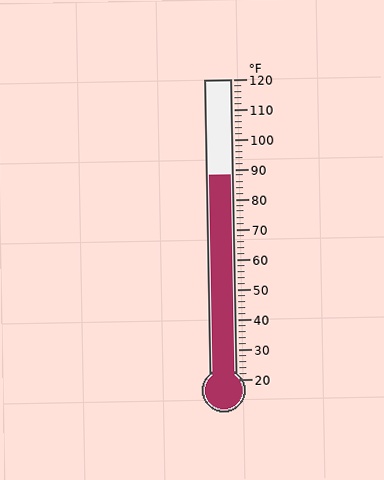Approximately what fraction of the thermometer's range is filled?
The thermometer is filled to approximately 70% of its range.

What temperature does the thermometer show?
The thermometer shows approximately 88°F.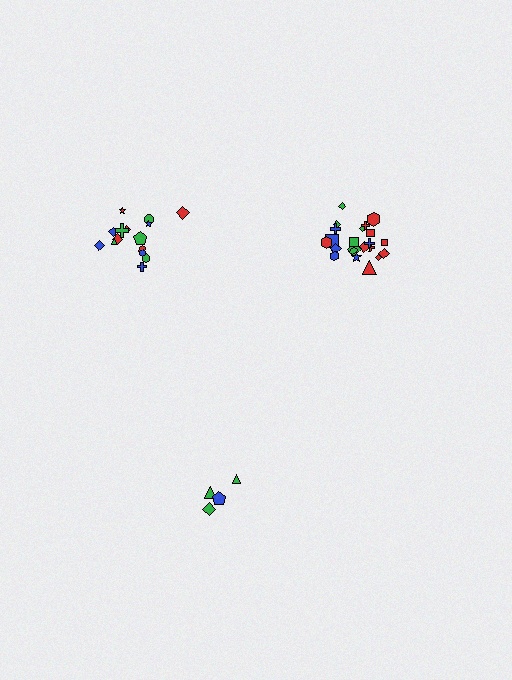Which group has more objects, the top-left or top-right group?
The top-right group.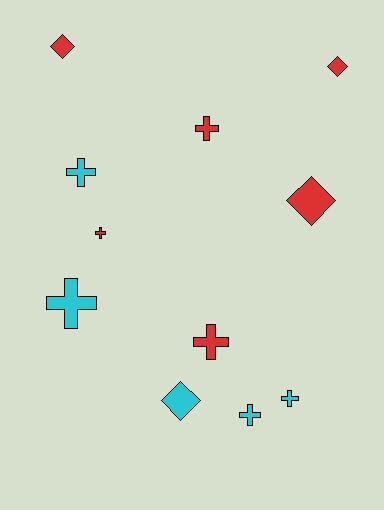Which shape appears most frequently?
Cross, with 7 objects.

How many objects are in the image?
There are 11 objects.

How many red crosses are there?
There are 3 red crosses.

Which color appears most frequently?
Red, with 6 objects.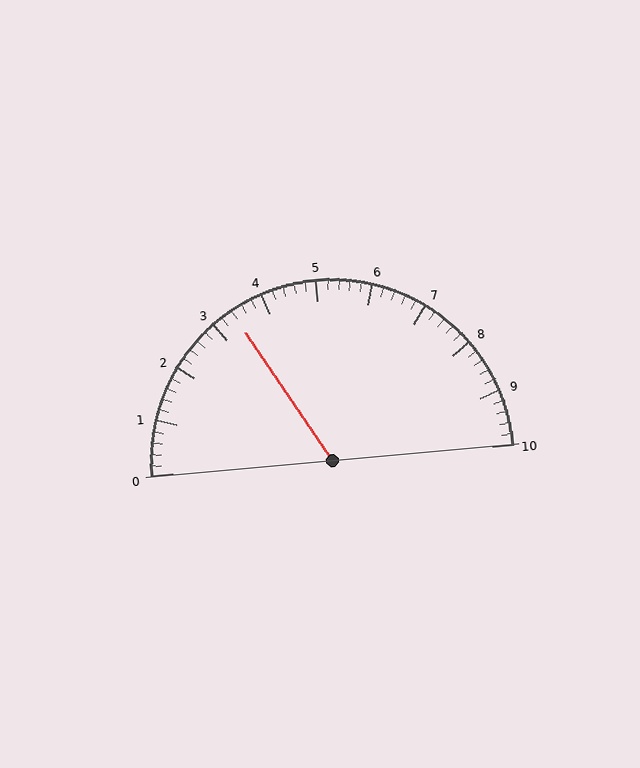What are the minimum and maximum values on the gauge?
The gauge ranges from 0 to 10.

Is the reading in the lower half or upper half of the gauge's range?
The reading is in the lower half of the range (0 to 10).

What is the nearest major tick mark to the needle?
The nearest major tick mark is 3.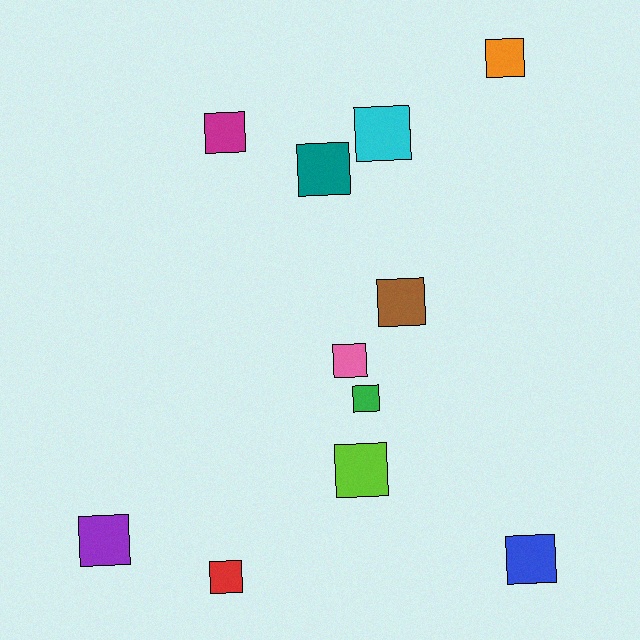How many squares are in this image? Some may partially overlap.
There are 11 squares.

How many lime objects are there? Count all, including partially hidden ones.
There is 1 lime object.